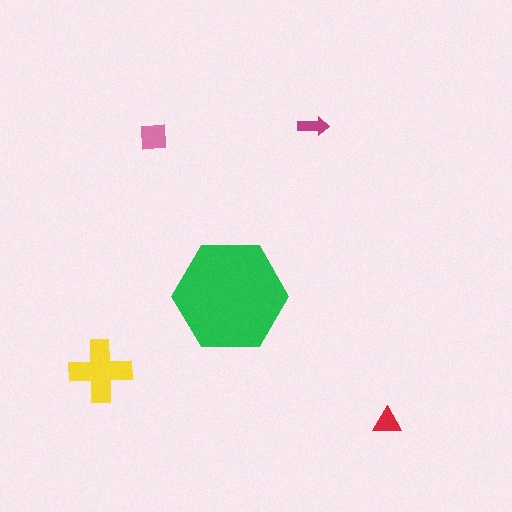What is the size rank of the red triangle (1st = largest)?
4th.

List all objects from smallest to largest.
The magenta arrow, the red triangle, the pink square, the yellow cross, the green hexagon.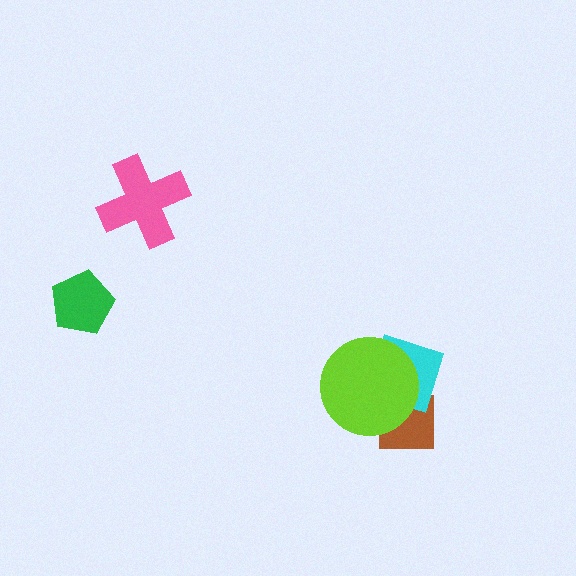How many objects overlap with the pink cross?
0 objects overlap with the pink cross.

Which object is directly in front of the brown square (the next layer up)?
The cyan diamond is directly in front of the brown square.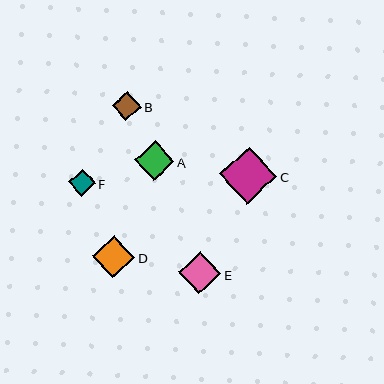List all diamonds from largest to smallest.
From largest to smallest: C, E, D, A, B, F.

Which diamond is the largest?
Diamond C is the largest with a size of approximately 57 pixels.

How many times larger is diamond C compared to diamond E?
Diamond C is approximately 1.4 times the size of diamond E.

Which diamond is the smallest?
Diamond F is the smallest with a size of approximately 27 pixels.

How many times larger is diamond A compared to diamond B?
Diamond A is approximately 1.4 times the size of diamond B.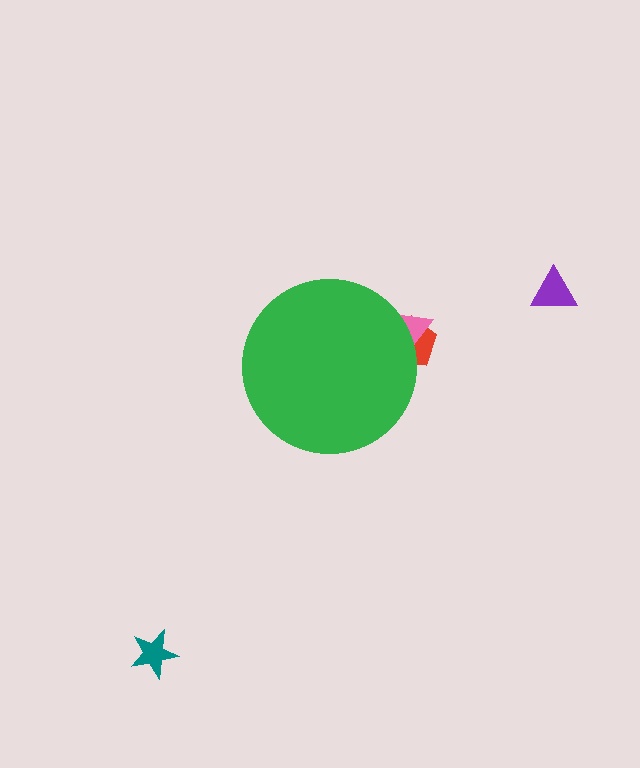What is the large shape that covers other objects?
A green circle.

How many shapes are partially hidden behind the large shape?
2 shapes are partially hidden.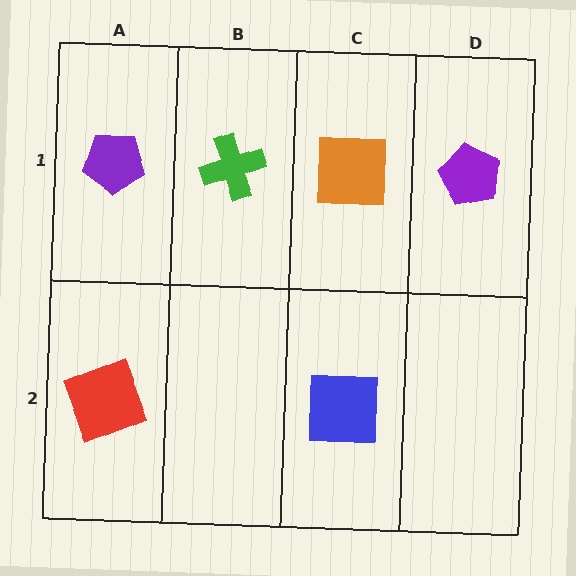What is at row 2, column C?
A blue square.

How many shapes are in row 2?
2 shapes.